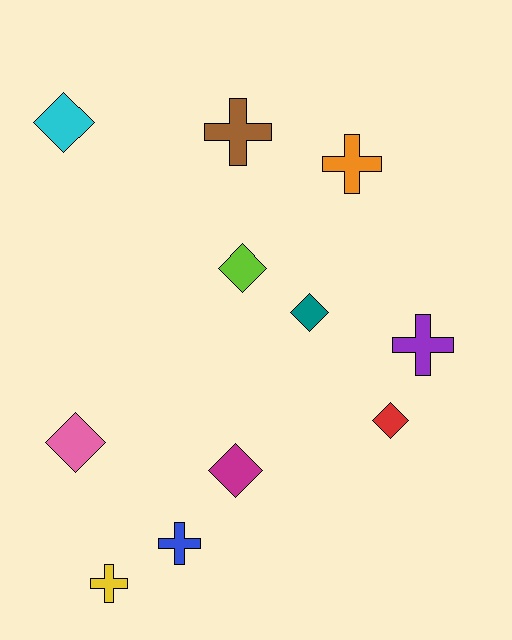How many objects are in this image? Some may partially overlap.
There are 11 objects.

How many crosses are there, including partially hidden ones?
There are 5 crosses.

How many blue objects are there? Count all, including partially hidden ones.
There is 1 blue object.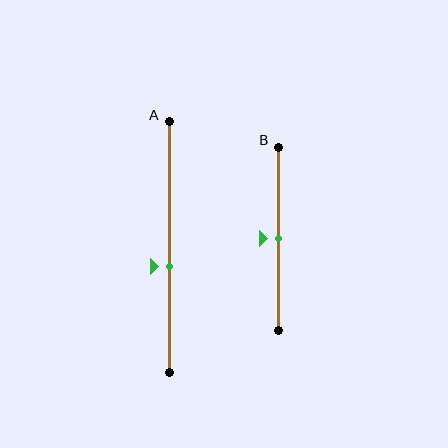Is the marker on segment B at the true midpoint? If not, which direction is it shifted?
Yes, the marker on segment B is at the true midpoint.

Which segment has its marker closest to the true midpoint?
Segment B has its marker closest to the true midpoint.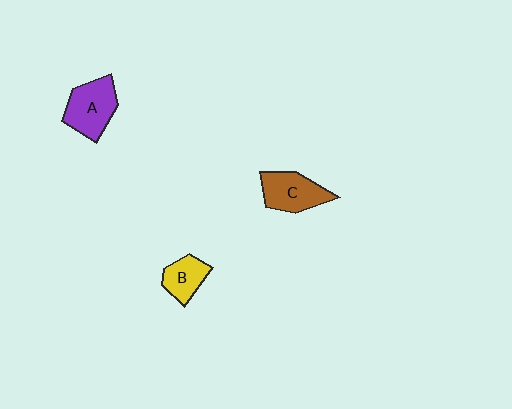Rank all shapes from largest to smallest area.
From largest to smallest: A (purple), C (brown), B (yellow).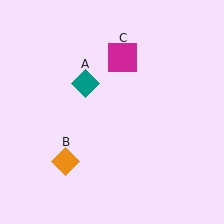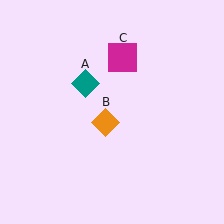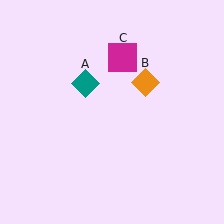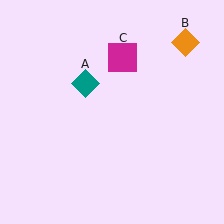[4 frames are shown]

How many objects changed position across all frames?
1 object changed position: orange diamond (object B).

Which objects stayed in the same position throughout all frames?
Teal diamond (object A) and magenta square (object C) remained stationary.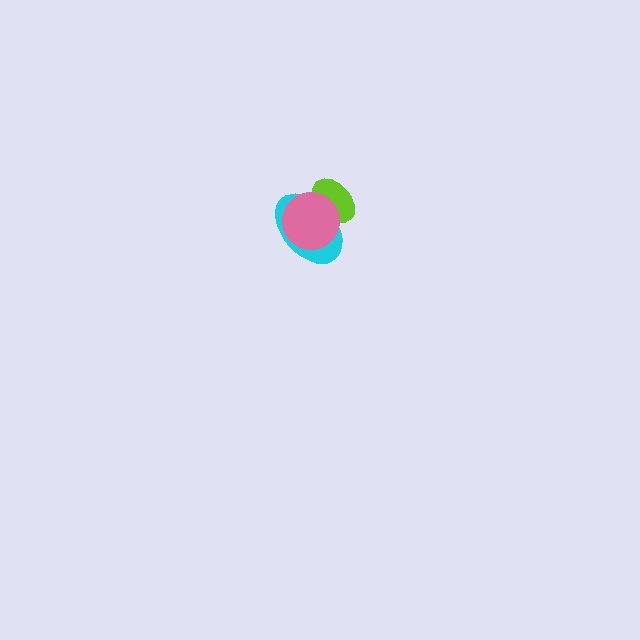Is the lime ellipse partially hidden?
Yes, it is partially covered by another shape.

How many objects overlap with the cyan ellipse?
2 objects overlap with the cyan ellipse.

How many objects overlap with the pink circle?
2 objects overlap with the pink circle.